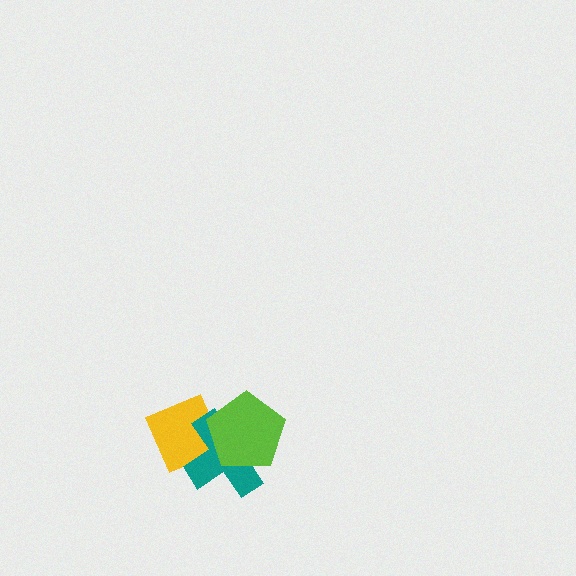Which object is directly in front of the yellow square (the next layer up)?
The teal cross is directly in front of the yellow square.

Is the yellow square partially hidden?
Yes, it is partially covered by another shape.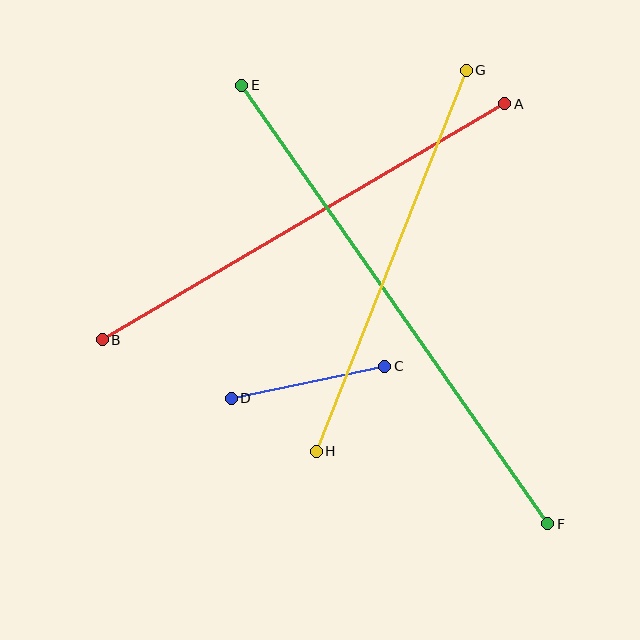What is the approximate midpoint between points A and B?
The midpoint is at approximately (303, 222) pixels.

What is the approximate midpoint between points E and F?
The midpoint is at approximately (395, 304) pixels.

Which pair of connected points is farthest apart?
Points E and F are farthest apart.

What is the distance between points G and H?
The distance is approximately 409 pixels.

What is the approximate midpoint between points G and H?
The midpoint is at approximately (391, 261) pixels.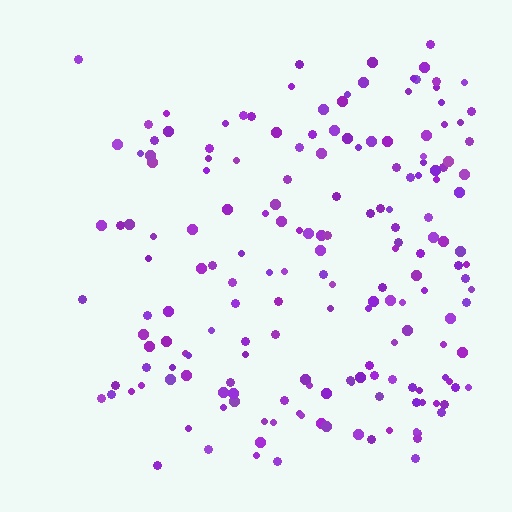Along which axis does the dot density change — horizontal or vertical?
Horizontal.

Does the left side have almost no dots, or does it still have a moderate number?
Still a moderate number, just noticeably fewer than the right.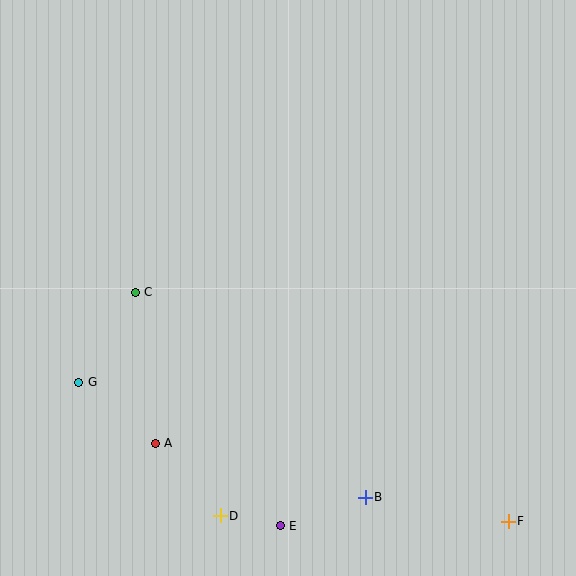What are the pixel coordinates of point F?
Point F is at (508, 521).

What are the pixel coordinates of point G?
Point G is at (79, 382).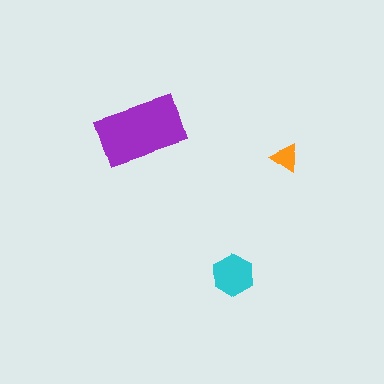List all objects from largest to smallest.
The purple rectangle, the cyan hexagon, the orange triangle.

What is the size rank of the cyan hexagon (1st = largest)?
2nd.